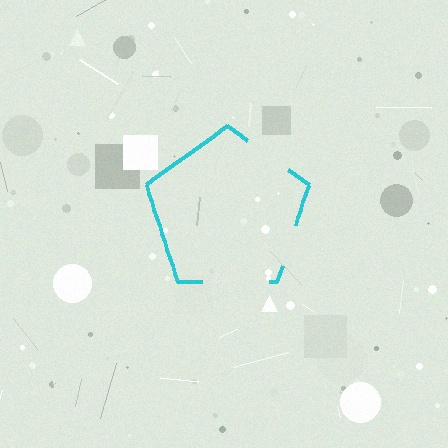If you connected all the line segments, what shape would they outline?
They would outline a pentagon.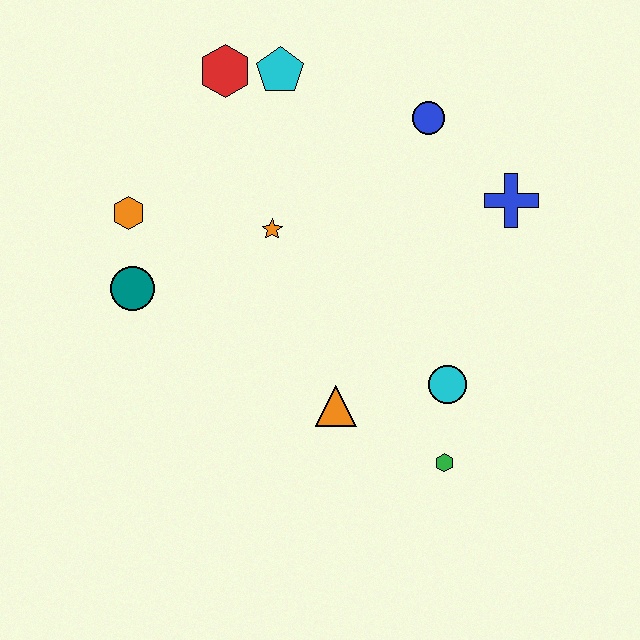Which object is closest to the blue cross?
The blue circle is closest to the blue cross.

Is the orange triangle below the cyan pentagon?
Yes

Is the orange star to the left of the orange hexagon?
No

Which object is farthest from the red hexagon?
The green hexagon is farthest from the red hexagon.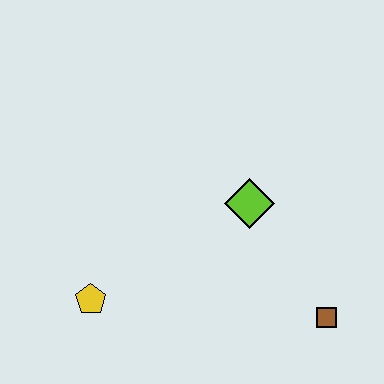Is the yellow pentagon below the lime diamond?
Yes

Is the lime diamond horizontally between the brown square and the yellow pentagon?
Yes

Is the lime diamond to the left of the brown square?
Yes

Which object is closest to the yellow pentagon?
The lime diamond is closest to the yellow pentagon.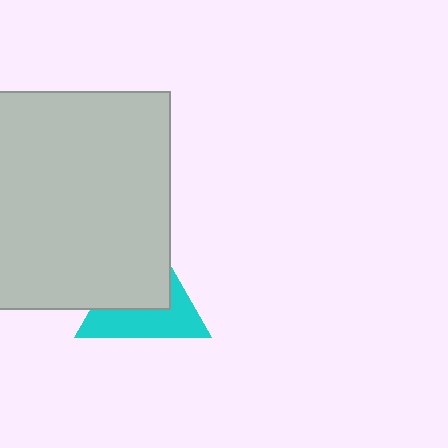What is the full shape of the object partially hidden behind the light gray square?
The partially hidden object is a cyan triangle.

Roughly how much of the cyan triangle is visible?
About half of it is visible (roughly 48%).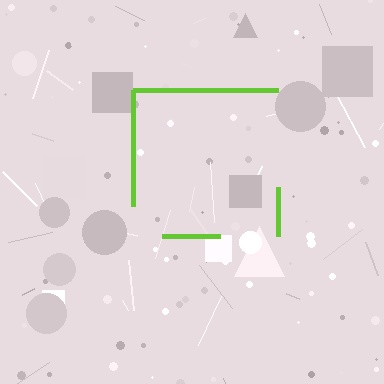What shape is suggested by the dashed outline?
The dashed outline suggests a square.